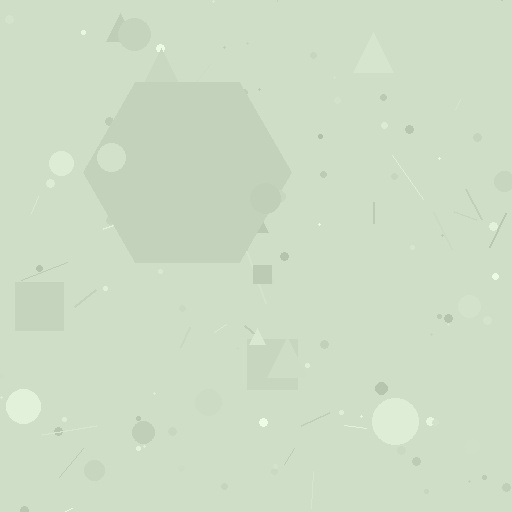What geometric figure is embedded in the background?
A hexagon is embedded in the background.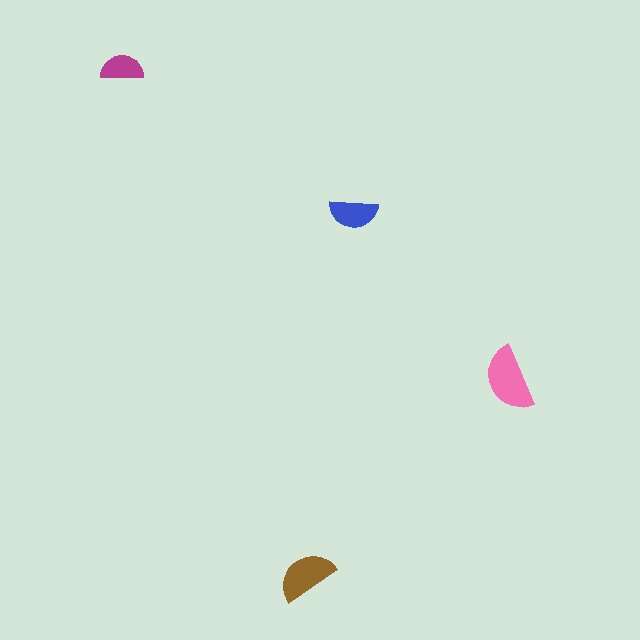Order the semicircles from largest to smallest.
the pink one, the brown one, the blue one, the magenta one.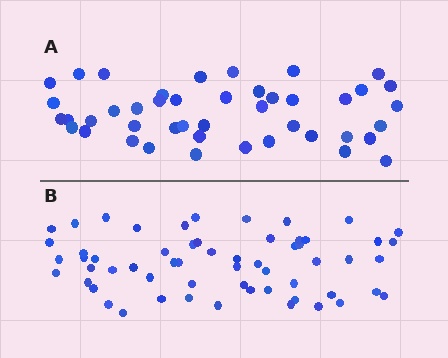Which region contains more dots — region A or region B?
Region B (the bottom region) has more dots.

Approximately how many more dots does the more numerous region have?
Region B has approximately 15 more dots than region A.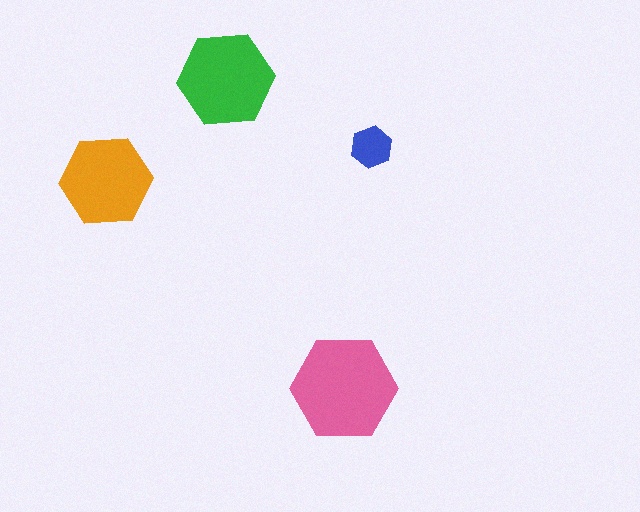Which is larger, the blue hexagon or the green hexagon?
The green one.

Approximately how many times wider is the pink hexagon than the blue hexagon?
About 2.5 times wider.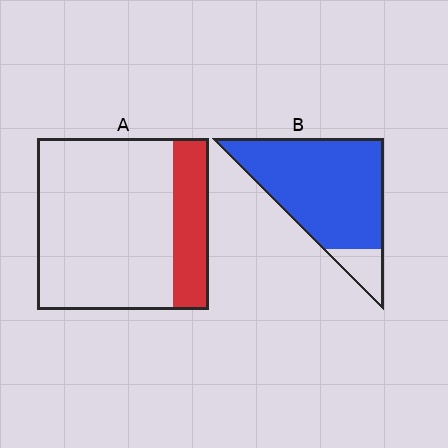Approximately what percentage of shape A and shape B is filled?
A is approximately 20% and B is approximately 85%.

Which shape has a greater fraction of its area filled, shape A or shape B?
Shape B.